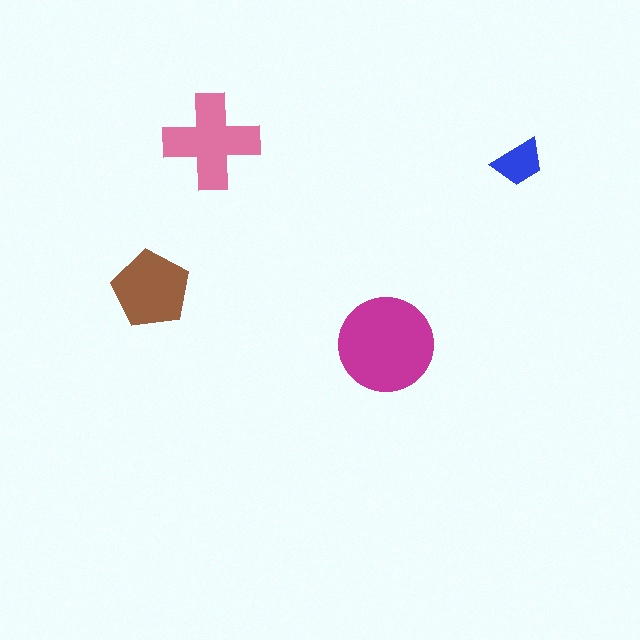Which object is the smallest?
The blue trapezoid.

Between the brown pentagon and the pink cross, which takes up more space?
The pink cross.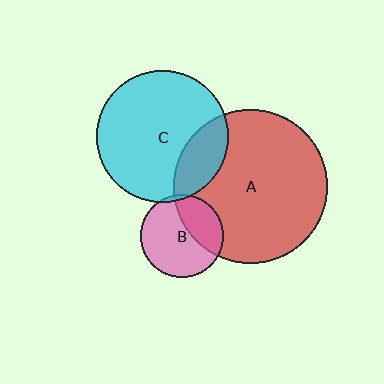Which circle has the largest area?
Circle A (red).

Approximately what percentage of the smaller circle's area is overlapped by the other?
Approximately 35%.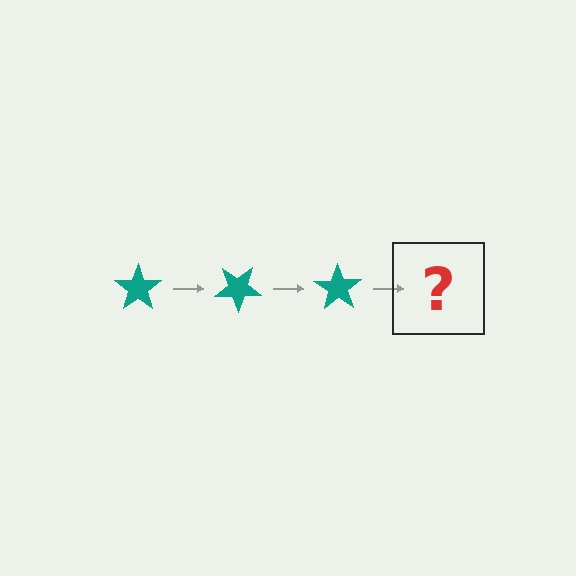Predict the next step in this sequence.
The next step is a teal star rotated 105 degrees.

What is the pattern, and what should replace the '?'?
The pattern is that the star rotates 35 degrees each step. The '?' should be a teal star rotated 105 degrees.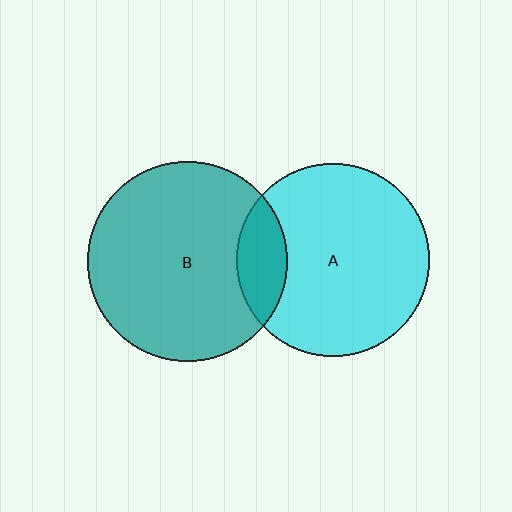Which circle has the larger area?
Circle B (teal).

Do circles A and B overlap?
Yes.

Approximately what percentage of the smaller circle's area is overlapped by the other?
Approximately 15%.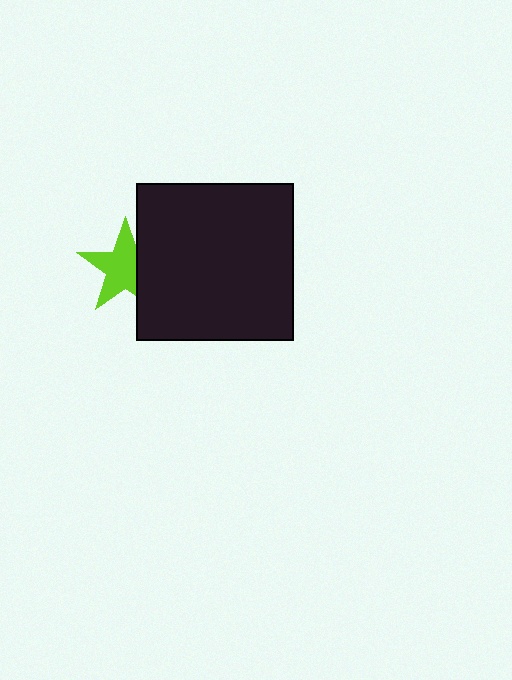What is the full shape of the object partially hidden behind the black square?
The partially hidden object is a lime star.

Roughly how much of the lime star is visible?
Most of it is visible (roughly 69%).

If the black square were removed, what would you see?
You would see the complete lime star.